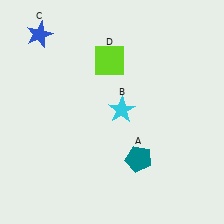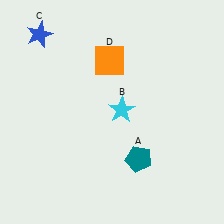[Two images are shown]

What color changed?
The square (D) changed from lime in Image 1 to orange in Image 2.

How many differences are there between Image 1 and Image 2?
There is 1 difference between the two images.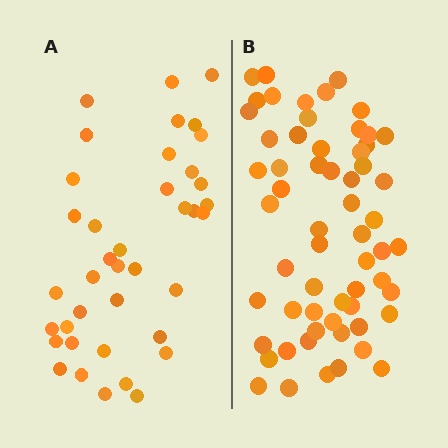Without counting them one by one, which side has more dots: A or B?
Region B (the right region) has more dots.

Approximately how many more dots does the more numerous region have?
Region B has approximately 20 more dots than region A.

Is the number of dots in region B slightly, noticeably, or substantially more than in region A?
Region B has substantially more. The ratio is roughly 1.5 to 1.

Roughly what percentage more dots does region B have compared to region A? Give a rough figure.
About 55% more.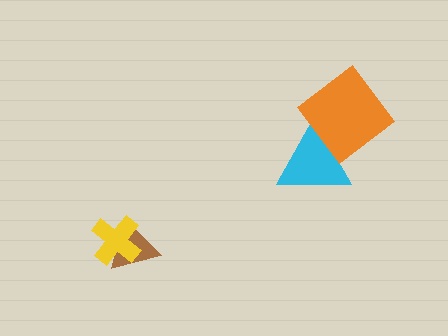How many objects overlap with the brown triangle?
1 object overlaps with the brown triangle.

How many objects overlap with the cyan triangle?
1 object overlaps with the cyan triangle.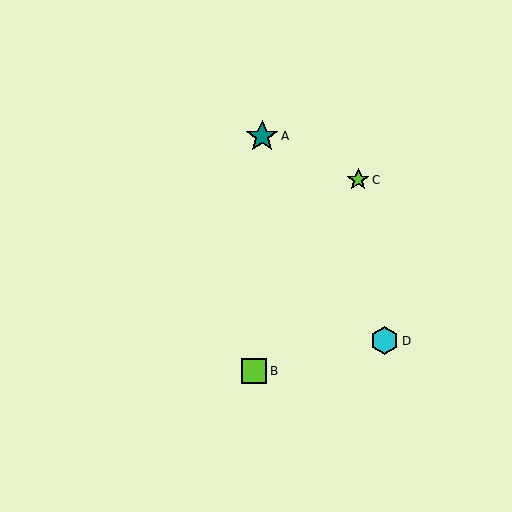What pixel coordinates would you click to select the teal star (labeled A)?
Click at (262, 136) to select the teal star A.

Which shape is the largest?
The teal star (labeled A) is the largest.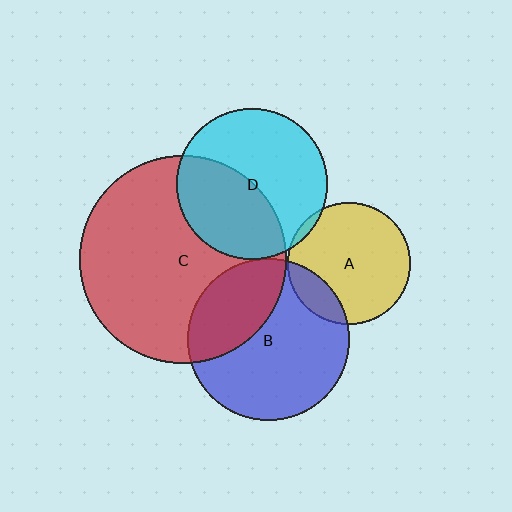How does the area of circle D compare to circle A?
Approximately 1.5 times.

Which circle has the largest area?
Circle C (red).